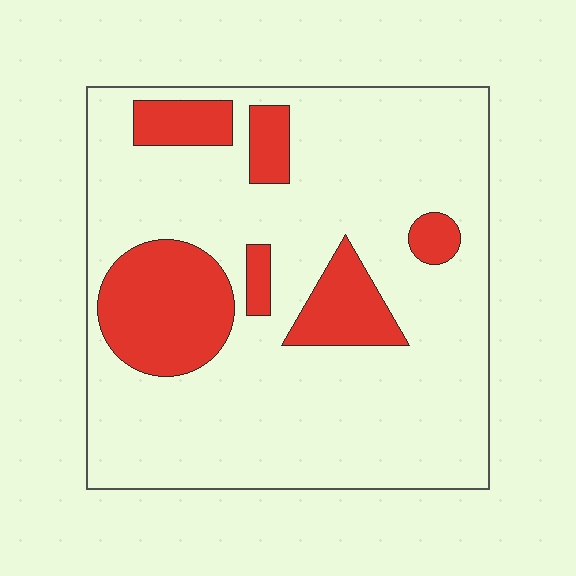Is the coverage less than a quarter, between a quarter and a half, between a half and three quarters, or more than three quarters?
Less than a quarter.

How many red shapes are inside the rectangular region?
6.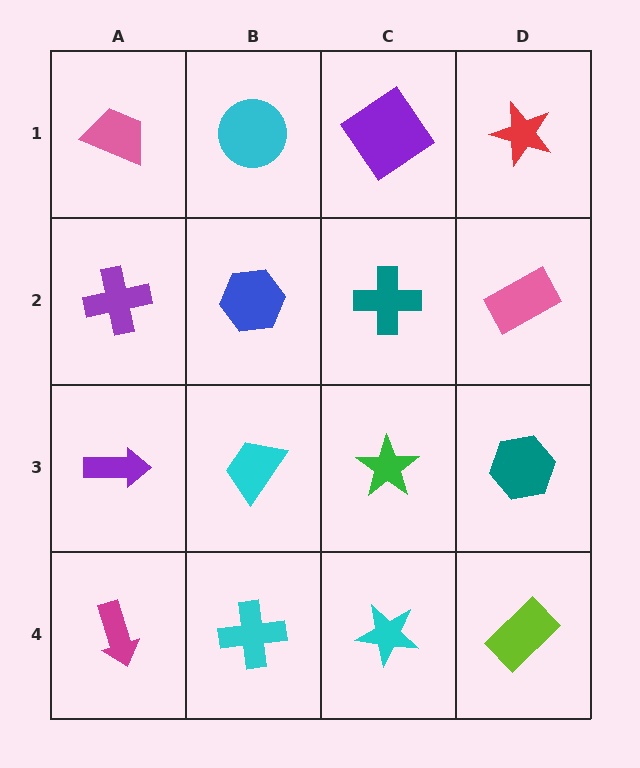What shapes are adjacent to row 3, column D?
A pink rectangle (row 2, column D), a lime rectangle (row 4, column D), a green star (row 3, column C).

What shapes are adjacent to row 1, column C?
A teal cross (row 2, column C), a cyan circle (row 1, column B), a red star (row 1, column D).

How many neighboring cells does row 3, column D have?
3.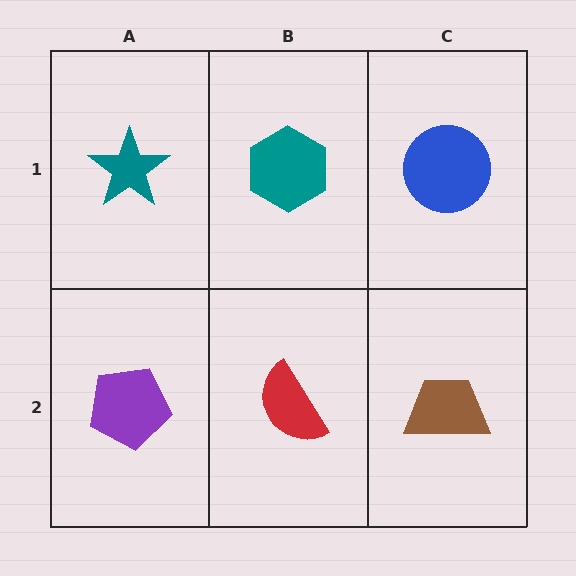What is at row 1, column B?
A teal hexagon.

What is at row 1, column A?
A teal star.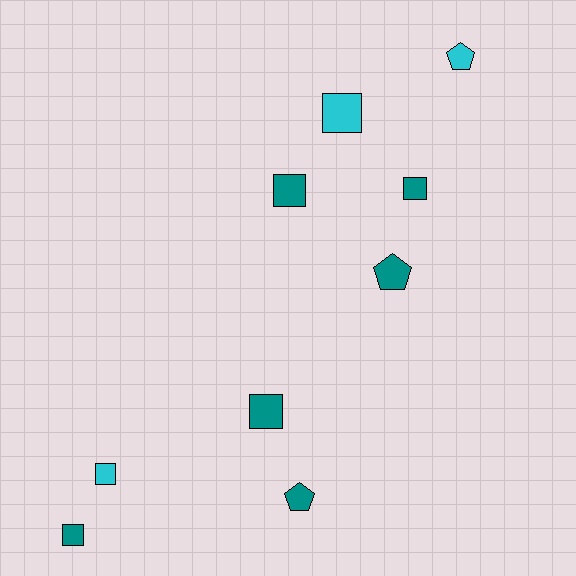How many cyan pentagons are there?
There is 1 cyan pentagon.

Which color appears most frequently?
Teal, with 6 objects.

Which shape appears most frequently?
Square, with 6 objects.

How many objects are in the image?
There are 9 objects.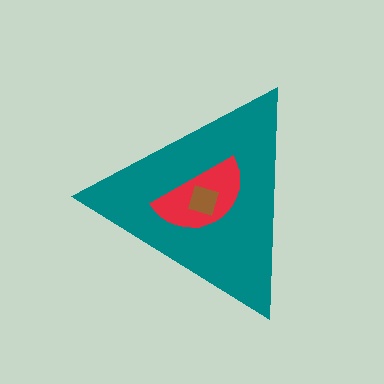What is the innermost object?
The brown square.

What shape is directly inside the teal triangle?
The red semicircle.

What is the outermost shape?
The teal triangle.